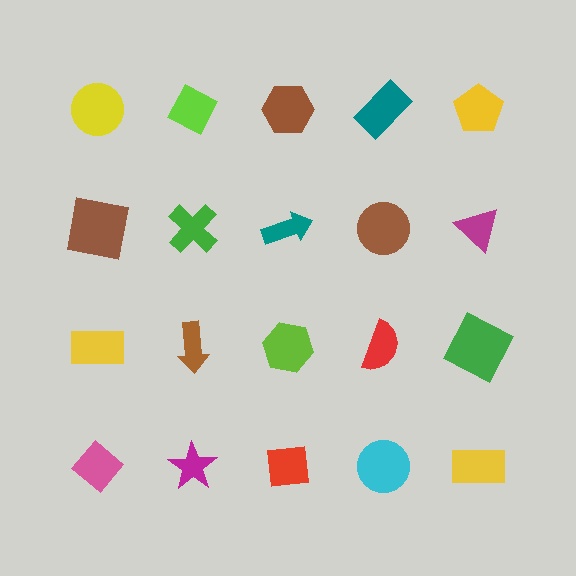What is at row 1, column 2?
A lime diamond.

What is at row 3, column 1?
A yellow rectangle.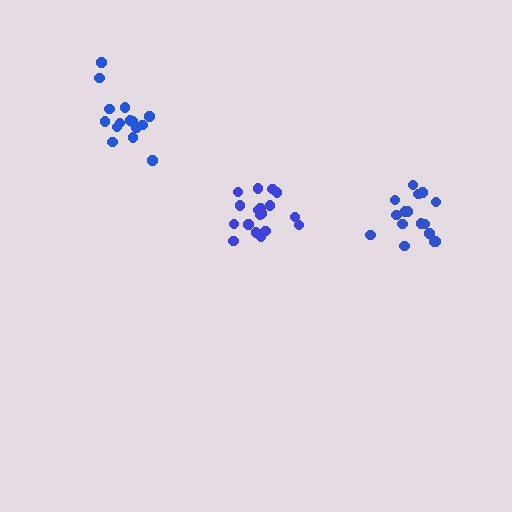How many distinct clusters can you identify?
There are 3 distinct clusters.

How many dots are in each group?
Group 1: 16 dots, Group 2: 15 dots, Group 3: 18 dots (49 total).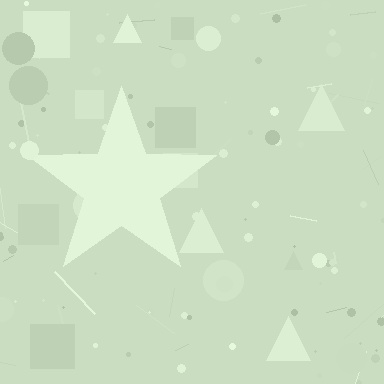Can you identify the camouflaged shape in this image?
The camouflaged shape is a star.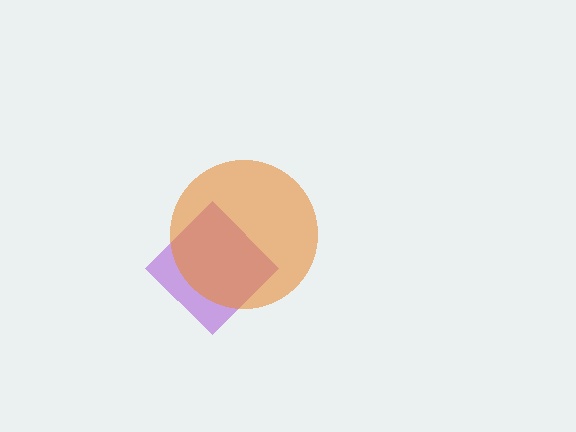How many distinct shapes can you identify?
There are 2 distinct shapes: a purple diamond, an orange circle.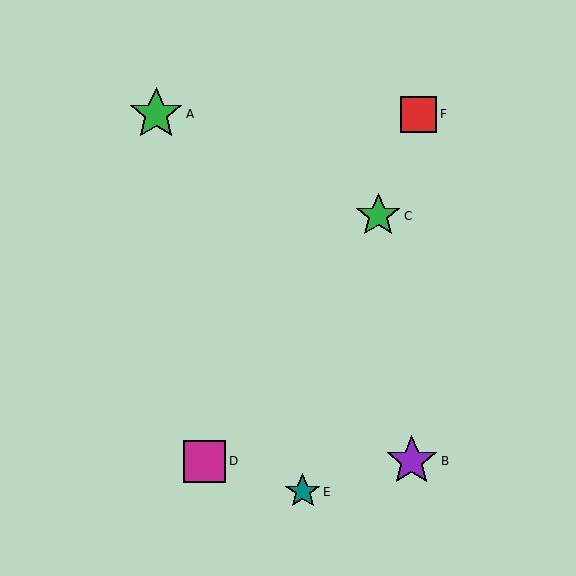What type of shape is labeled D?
Shape D is a magenta square.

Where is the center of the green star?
The center of the green star is at (156, 114).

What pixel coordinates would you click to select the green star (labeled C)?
Click at (378, 216) to select the green star C.